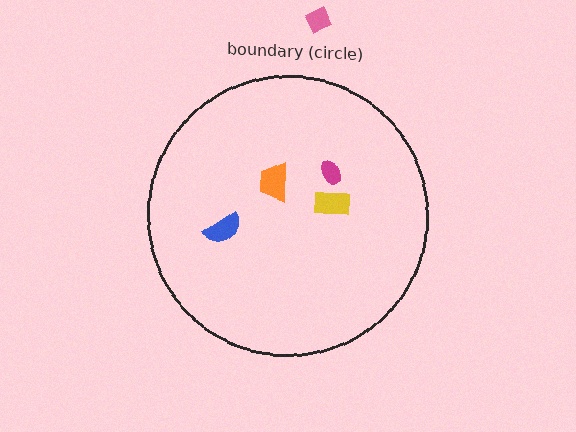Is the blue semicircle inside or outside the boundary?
Inside.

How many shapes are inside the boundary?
4 inside, 1 outside.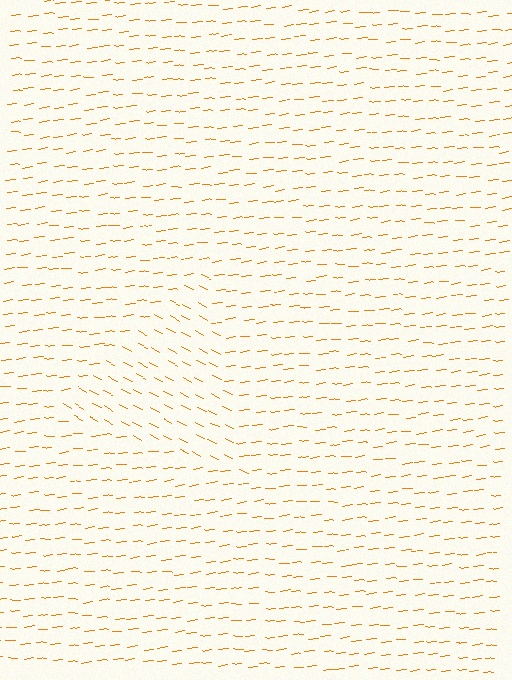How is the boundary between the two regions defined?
The boundary is defined purely by a change in line orientation (approximately 34 degrees difference). All lines are the same color and thickness.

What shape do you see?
I see a triangle.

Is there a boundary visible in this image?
Yes, there is a texture boundary formed by a change in line orientation.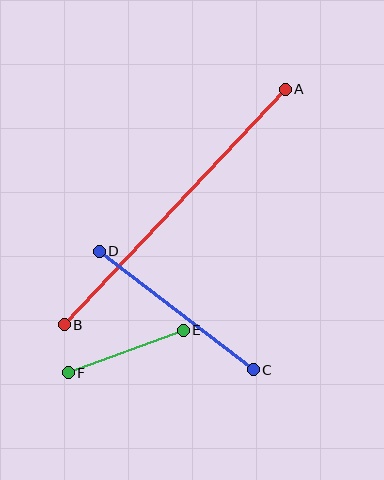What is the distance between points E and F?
The distance is approximately 123 pixels.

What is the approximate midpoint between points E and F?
The midpoint is at approximately (126, 351) pixels.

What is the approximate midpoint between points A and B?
The midpoint is at approximately (175, 207) pixels.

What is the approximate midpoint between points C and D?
The midpoint is at approximately (176, 311) pixels.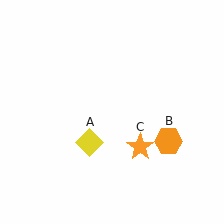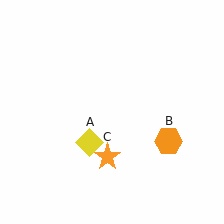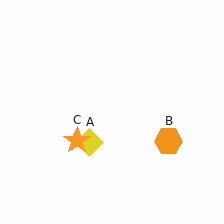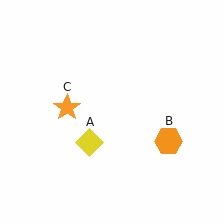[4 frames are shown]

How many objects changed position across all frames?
1 object changed position: orange star (object C).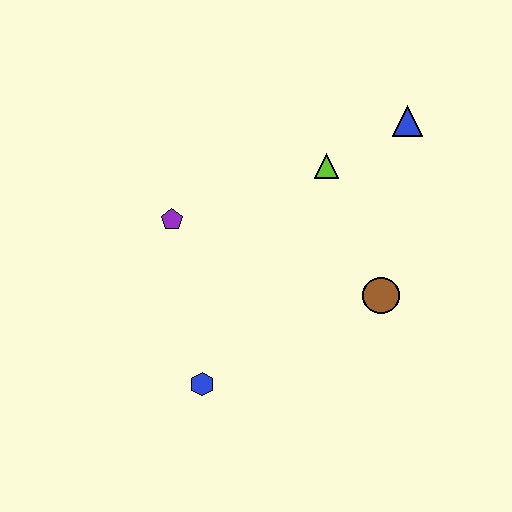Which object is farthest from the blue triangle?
The blue hexagon is farthest from the blue triangle.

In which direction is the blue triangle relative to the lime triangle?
The blue triangle is to the right of the lime triangle.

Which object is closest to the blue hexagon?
The purple pentagon is closest to the blue hexagon.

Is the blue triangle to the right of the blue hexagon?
Yes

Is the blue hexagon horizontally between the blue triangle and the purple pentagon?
Yes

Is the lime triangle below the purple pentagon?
No